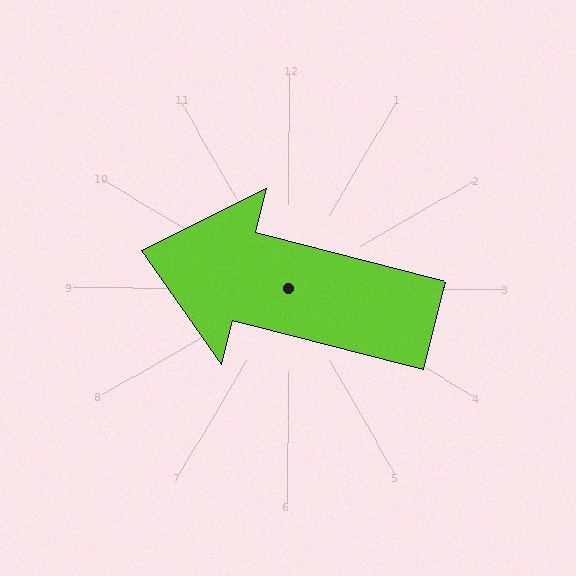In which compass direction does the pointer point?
West.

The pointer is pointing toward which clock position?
Roughly 9 o'clock.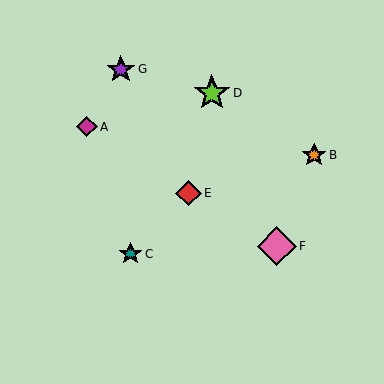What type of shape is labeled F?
Shape F is a pink diamond.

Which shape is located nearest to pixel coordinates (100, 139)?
The magenta diamond (labeled A) at (87, 127) is nearest to that location.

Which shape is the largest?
The pink diamond (labeled F) is the largest.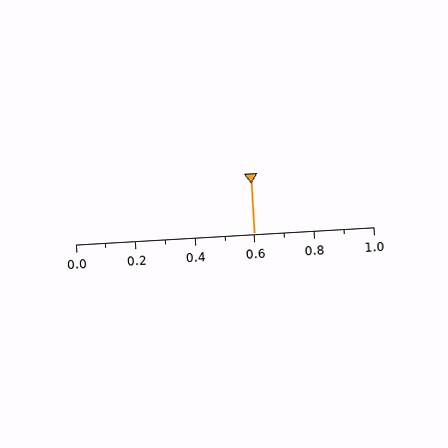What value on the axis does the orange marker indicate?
The marker indicates approximately 0.6.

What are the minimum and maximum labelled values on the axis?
The axis runs from 0.0 to 1.0.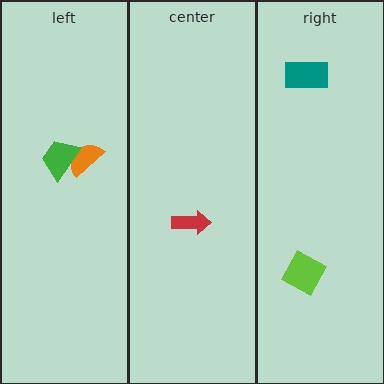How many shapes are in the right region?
2.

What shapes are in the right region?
The lime square, the teal rectangle.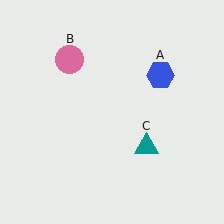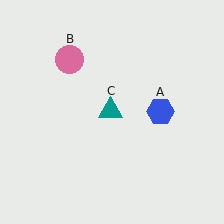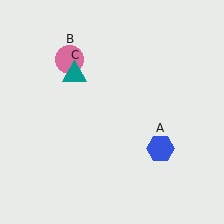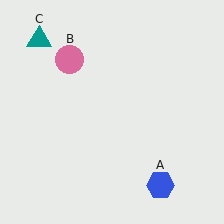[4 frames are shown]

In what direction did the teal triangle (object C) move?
The teal triangle (object C) moved up and to the left.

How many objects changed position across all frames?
2 objects changed position: blue hexagon (object A), teal triangle (object C).